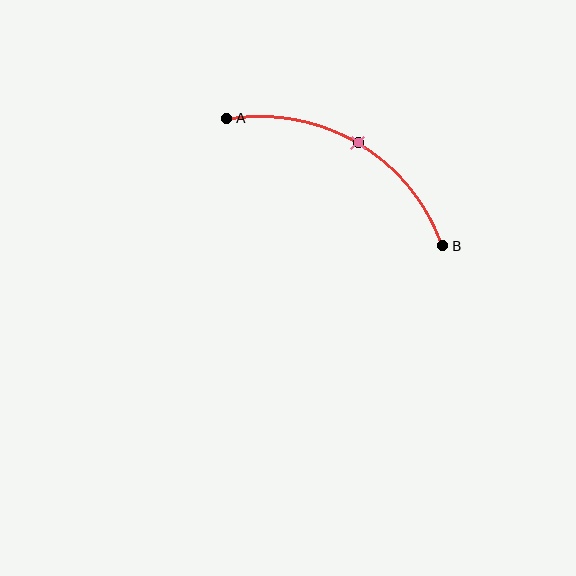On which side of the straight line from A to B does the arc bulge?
The arc bulges above the straight line connecting A and B.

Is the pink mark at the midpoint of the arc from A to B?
Yes. The pink mark lies on the arc at equal arc-length from both A and B — it is the arc midpoint.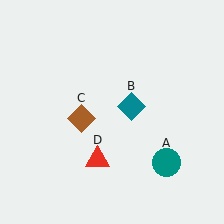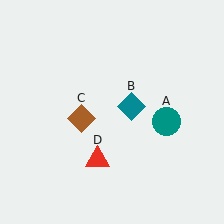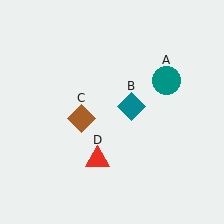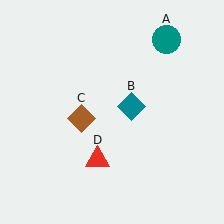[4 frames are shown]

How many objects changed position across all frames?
1 object changed position: teal circle (object A).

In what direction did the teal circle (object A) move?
The teal circle (object A) moved up.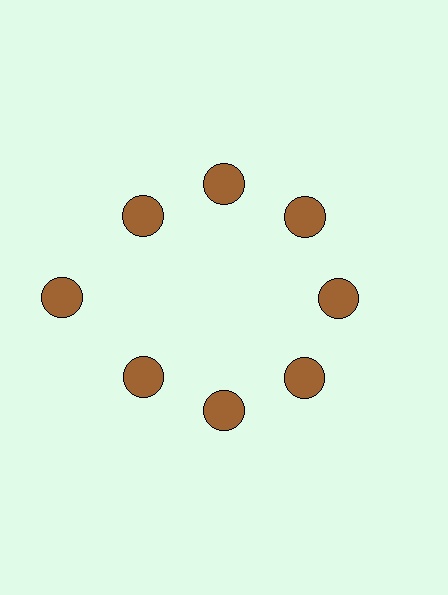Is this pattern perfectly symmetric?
No. The 8 brown circles are arranged in a ring, but one element near the 9 o'clock position is pushed outward from the center, breaking the 8-fold rotational symmetry.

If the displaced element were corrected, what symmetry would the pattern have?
It would have 8-fold rotational symmetry — the pattern would map onto itself every 45 degrees.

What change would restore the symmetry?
The symmetry would be restored by moving it inward, back onto the ring so that all 8 circles sit at equal angles and equal distance from the center.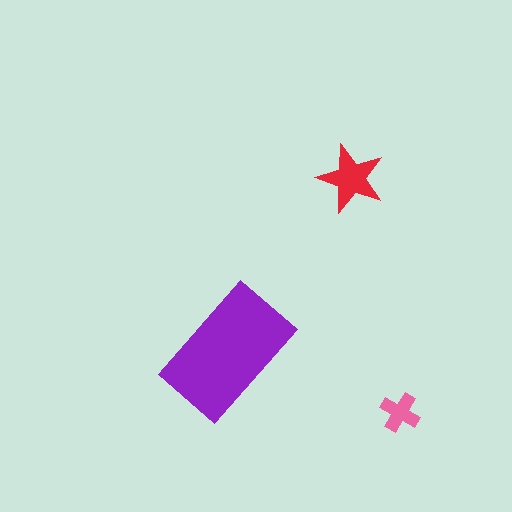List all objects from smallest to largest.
The pink cross, the red star, the purple rectangle.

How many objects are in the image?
There are 3 objects in the image.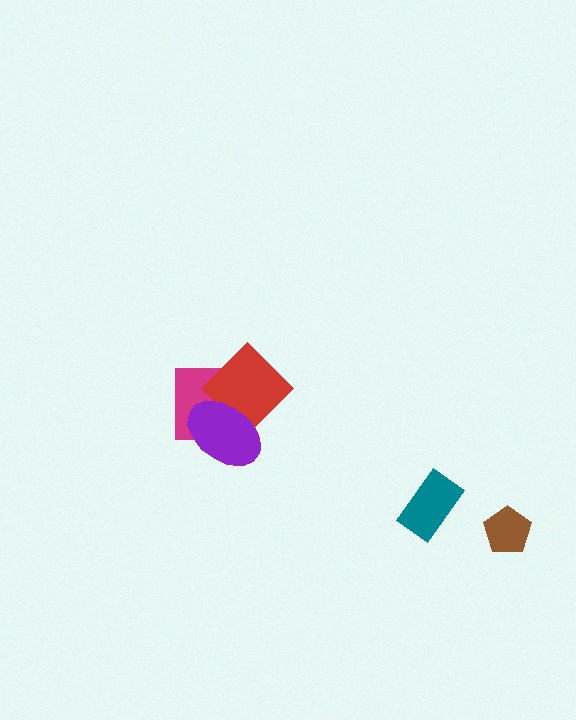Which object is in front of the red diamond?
The purple ellipse is in front of the red diamond.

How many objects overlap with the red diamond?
2 objects overlap with the red diamond.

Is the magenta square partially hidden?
Yes, it is partially covered by another shape.